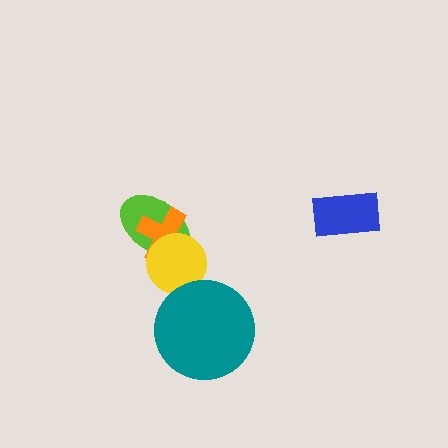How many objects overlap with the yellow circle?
2 objects overlap with the yellow circle.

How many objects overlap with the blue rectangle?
0 objects overlap with the blue rectangle.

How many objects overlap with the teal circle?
0 objects overlap with the teal circle.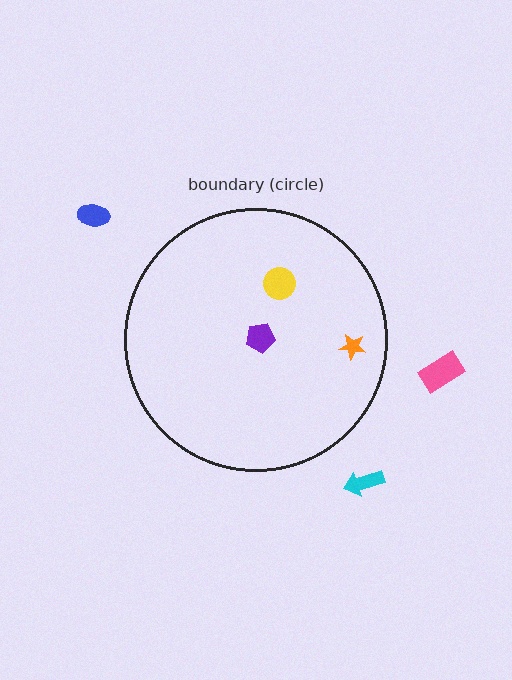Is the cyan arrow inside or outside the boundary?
Outside.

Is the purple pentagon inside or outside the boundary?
Inside.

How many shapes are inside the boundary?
3 inside, 3 outside.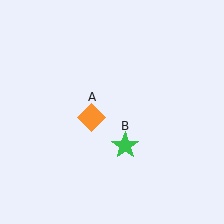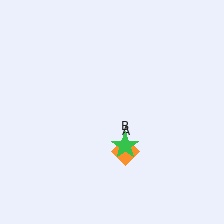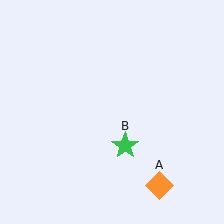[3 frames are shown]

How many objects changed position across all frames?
1 object changed position: orange diamond (object A).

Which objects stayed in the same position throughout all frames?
Green star (object B) remained stationary.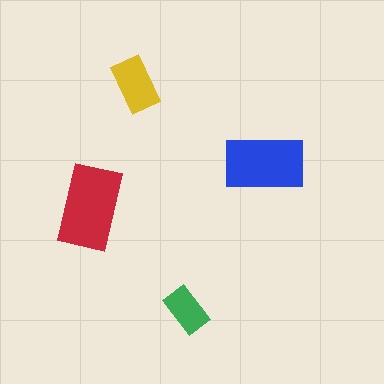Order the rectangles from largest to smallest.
the red one, the blue one, the yellow one, the green one.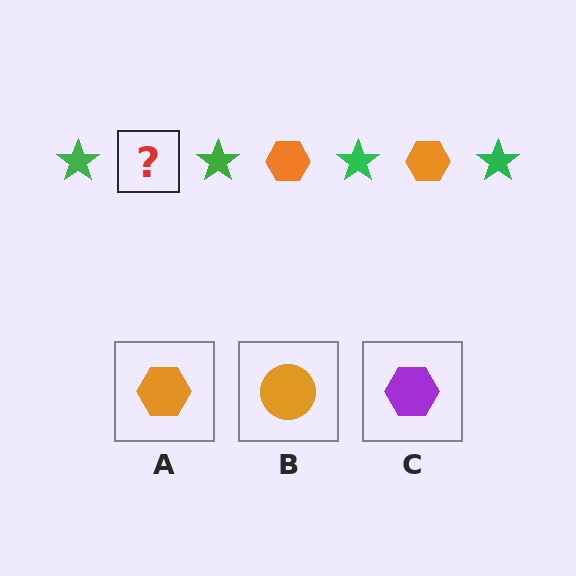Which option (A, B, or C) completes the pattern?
A.